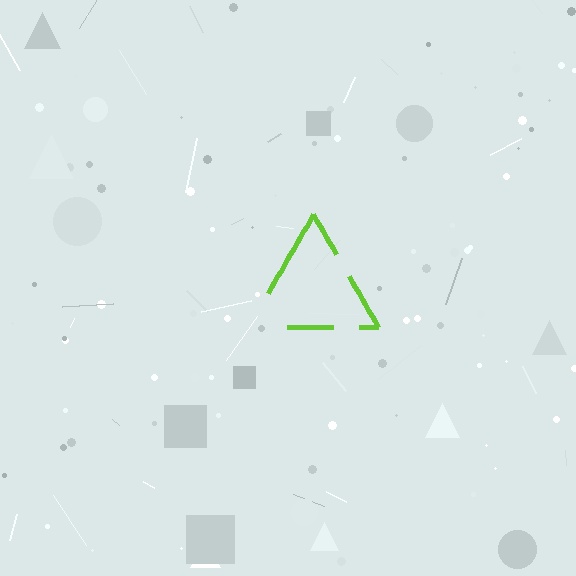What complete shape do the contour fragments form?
The contour fragments form a triangle.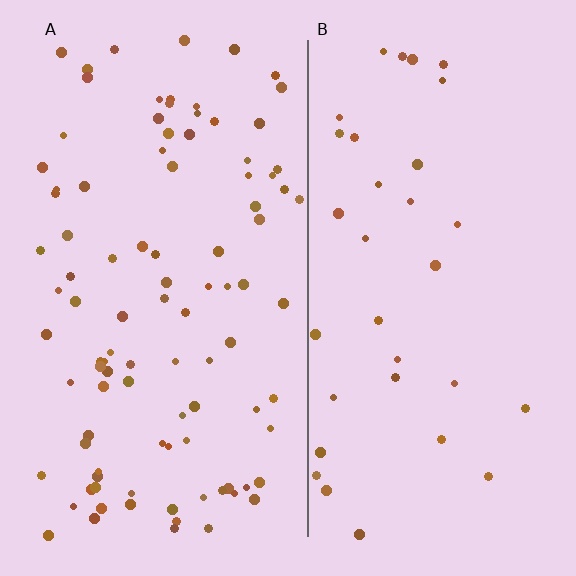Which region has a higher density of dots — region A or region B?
A (the left).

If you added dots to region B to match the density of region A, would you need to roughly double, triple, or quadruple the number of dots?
Approximately triple.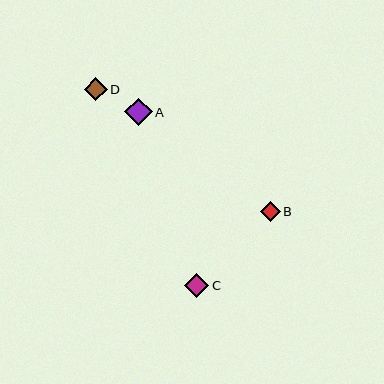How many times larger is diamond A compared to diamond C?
Diamond A is approximately 1.1 times the size of diamond C.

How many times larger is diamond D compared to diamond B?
Diamond D is approximately 1.2 times the size of diamond B.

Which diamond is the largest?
Diamond A is the largest with a size of approximately 27 pixels.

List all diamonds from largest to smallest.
From largest to smallest: A, C, D, B.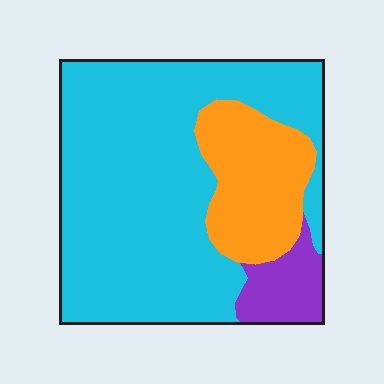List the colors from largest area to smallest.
From largest to smallest: cyan, orange, purple.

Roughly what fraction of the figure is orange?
Orange covers around 20% of the figure.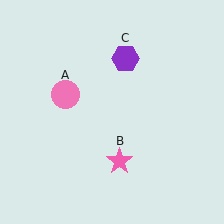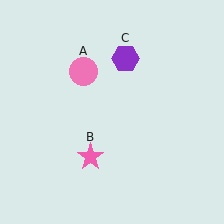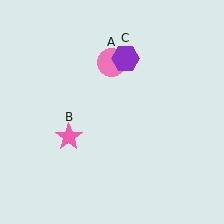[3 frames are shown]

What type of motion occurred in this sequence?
The pink circle (object A), pink star (object B) rotated clockwise around the center of the scene.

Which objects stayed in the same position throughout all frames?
Purple hexagon (object C) remained stationary.